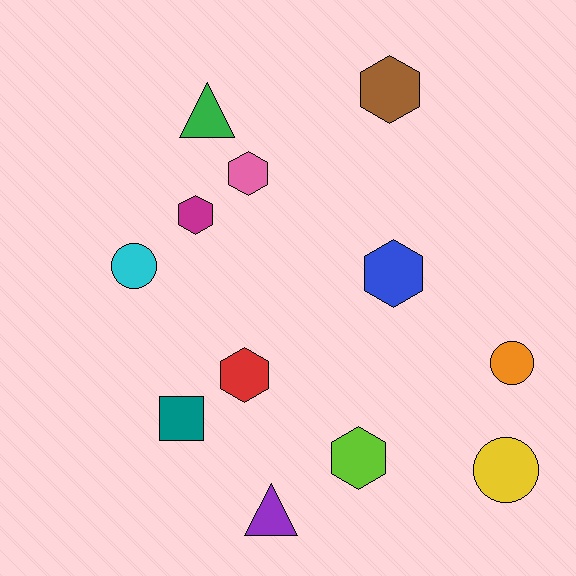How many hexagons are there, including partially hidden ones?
There are 6 hexagons.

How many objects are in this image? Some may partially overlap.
There are 12 objects.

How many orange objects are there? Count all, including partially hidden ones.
There is 1 orange object.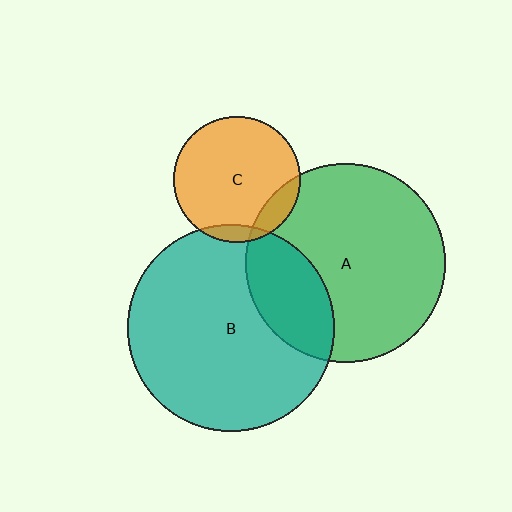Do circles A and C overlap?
Yes.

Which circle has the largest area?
Circle B (teal).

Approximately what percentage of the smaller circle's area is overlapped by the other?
Approximately 10%.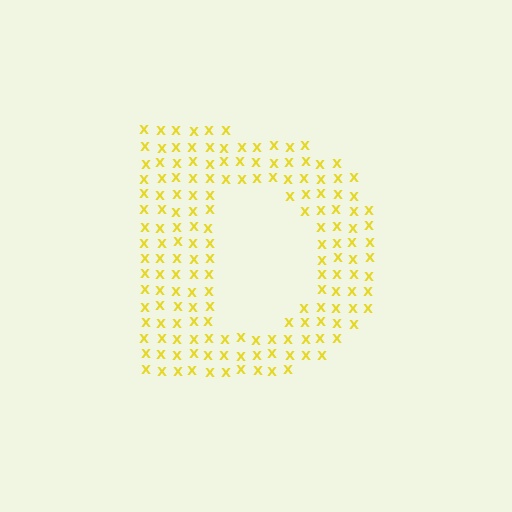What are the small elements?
The small elements are letter X's.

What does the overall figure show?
The overall figure shows the letter D.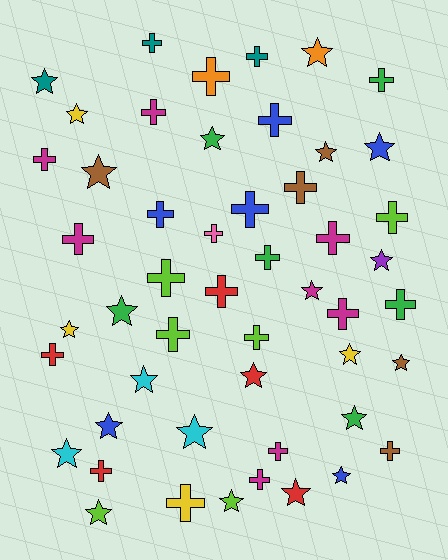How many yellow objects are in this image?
There are 4 yellow objects.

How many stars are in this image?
There are 23 stars.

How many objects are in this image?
There are 50 objects.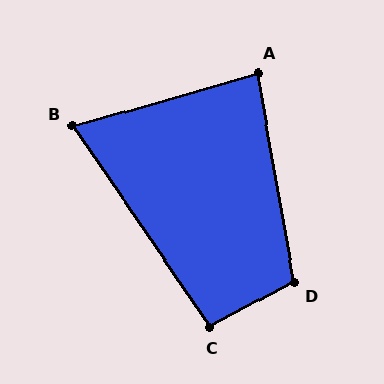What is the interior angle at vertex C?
Approximately 96 degrees (obtuse).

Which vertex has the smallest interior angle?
B, at approximately 72 degrees.